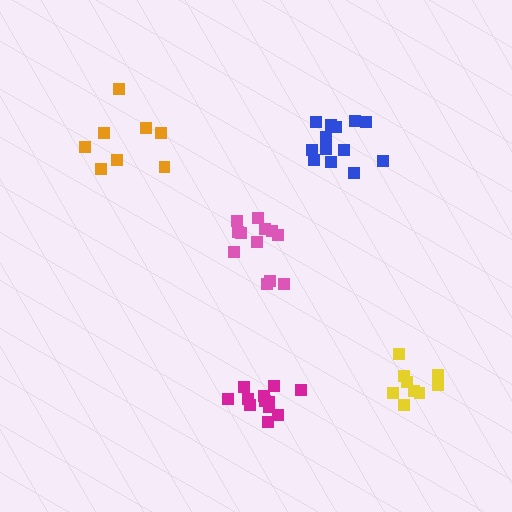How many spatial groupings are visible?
There are 5 spatial groupings.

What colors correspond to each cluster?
The clusters are colored: blue, yellow, orange, pink, magenta.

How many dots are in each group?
Group 1: 13 dots, Group 2: 9 dots, Group 3: 8 dots, Group 4: 12 dots, Group 5: 12 dots (54 total).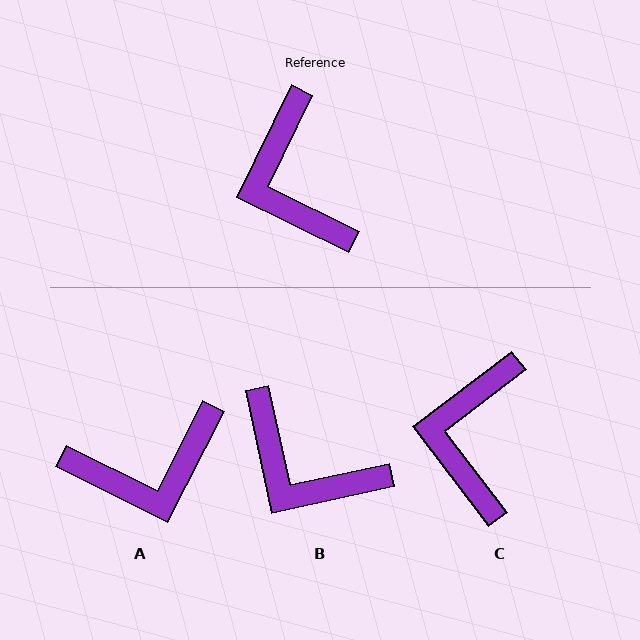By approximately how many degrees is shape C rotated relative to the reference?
Approximately 27 degrees clockwise.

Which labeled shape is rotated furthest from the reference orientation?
A, about 89 degrees away.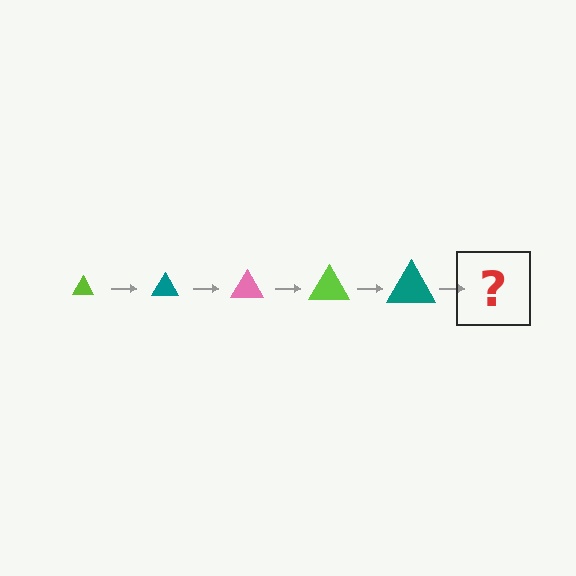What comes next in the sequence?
The next element should be a pink triangle, larger than the previous one.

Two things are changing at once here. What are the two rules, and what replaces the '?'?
The two rules are that the triangle grows larger each step and the color cycles through lime, teal, and pink. The '?' should be a pink triangle, larger than the previous one.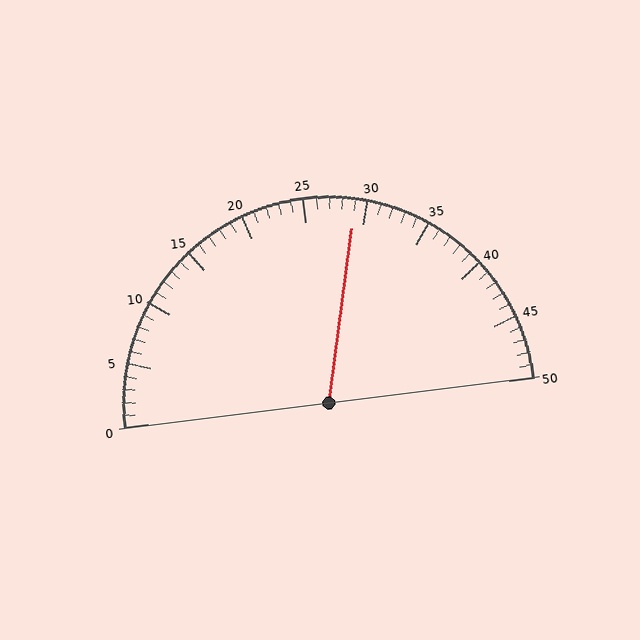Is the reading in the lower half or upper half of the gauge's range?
The reading is in the upper half of the range (0 to 50).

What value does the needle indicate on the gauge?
The needle indicates approximately 29.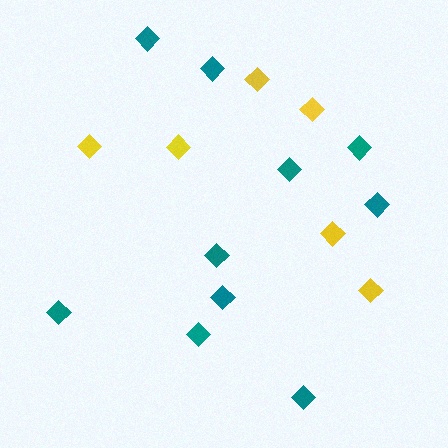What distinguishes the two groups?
There are 2 groups: one group of yellow diamonds (6) and one group of teal diamonds (10).